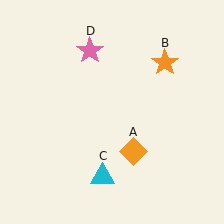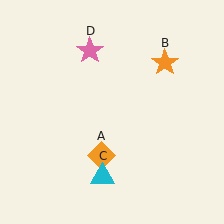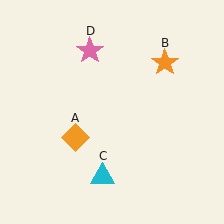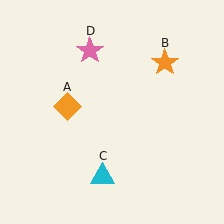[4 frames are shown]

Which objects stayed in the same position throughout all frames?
Orange star (object B) and cyan triangle (object C) and pink star (object D) remained stationary.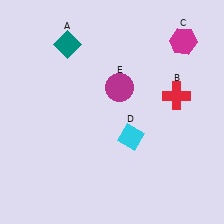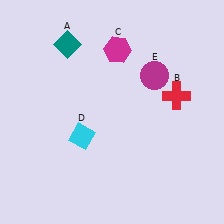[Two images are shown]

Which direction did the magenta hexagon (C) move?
The magenta hexagon (C) moved left.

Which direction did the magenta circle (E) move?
The magenta circle (E) moved right.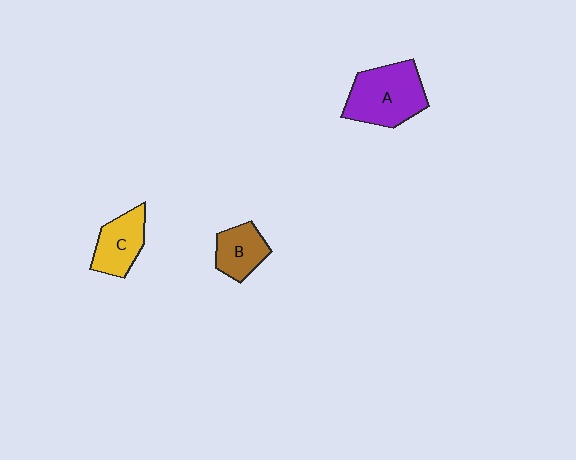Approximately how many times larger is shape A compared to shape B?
Approximately 1.8 times.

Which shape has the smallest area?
Shape B (brown).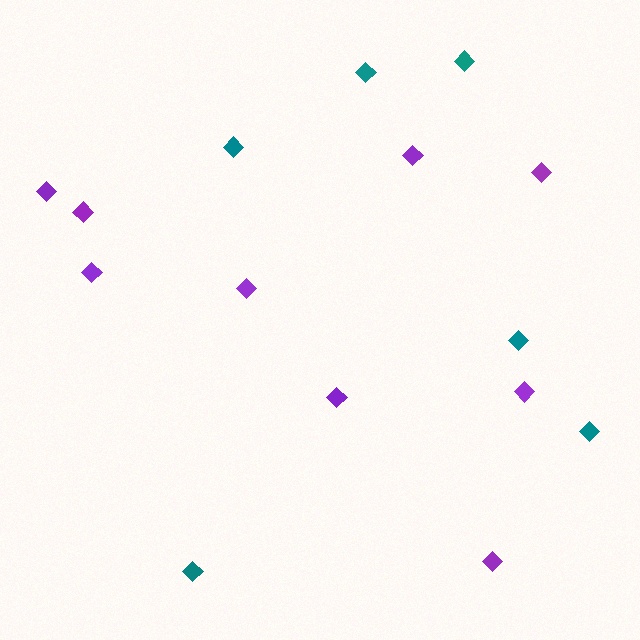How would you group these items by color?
There are 2 groups: one group of teal diamonds (6) and one group of purple diamonds (9).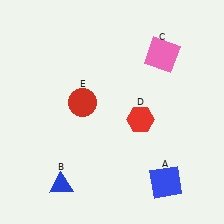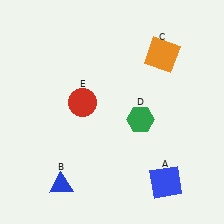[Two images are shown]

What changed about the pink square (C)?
In Image 1, C is pink. In Image 2, it changed to orange.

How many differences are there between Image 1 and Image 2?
There are 2 differences between the two images.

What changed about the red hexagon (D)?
In Image 1, D is red. In Image 2, it changed to green.